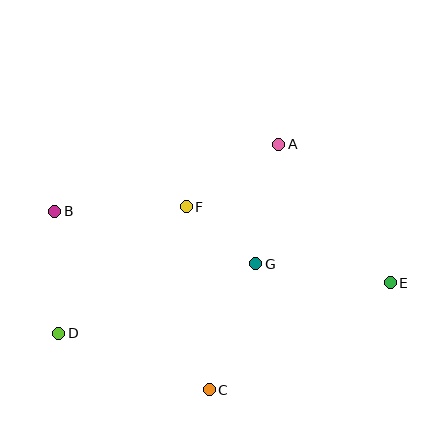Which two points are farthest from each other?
Points B and E are farthest from each other.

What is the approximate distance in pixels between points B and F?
The distance between B and F is approximately 132 pixels.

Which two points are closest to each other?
Points F and G are closest to each other.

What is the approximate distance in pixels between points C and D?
The distance between C and D is approximately 161 pixels.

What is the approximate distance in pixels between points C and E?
The distance between C and E is approximately 210 pixels.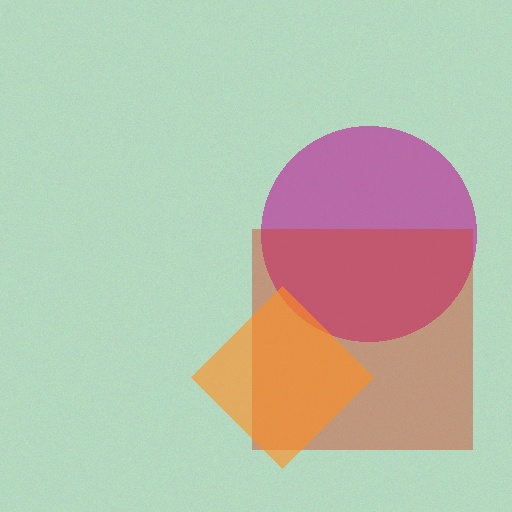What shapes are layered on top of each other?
The layered shapes are: a magenta circle, a red square, an orange diamond.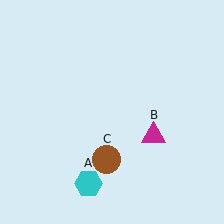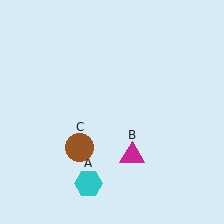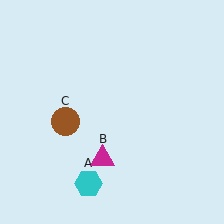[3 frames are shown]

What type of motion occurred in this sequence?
The magenta triangle (object B), brown circle (object C) rotated clockwise around the center of the scene.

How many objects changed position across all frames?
2 objects changed position: magenta triangle (object B), brown circle (object C).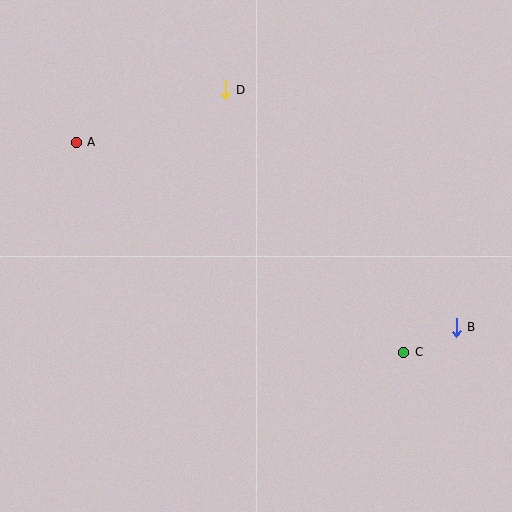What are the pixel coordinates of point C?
Point C is at (404, 352).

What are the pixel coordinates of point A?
Point A is at (76, 142).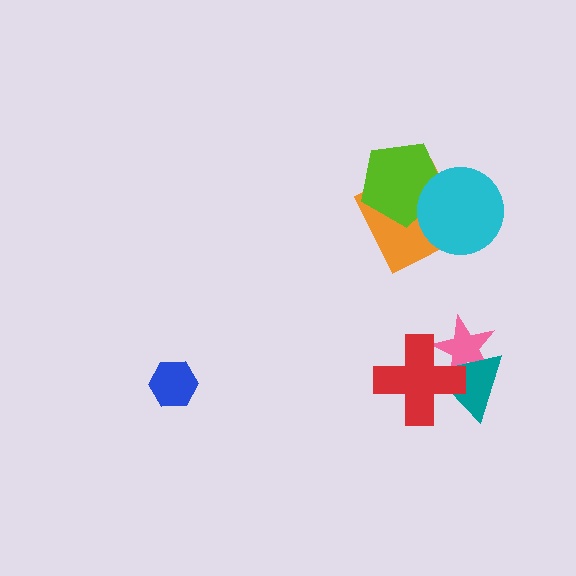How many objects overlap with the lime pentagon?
2 objects overlap with the lime pentagon.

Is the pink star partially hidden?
Yes, it is partially covered by another shape.